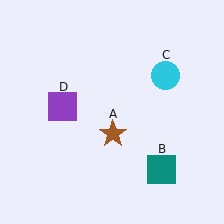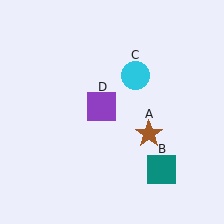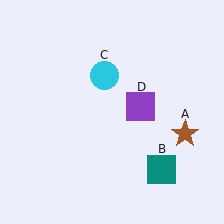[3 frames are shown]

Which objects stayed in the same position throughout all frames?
Teal square (object B) remained stationary.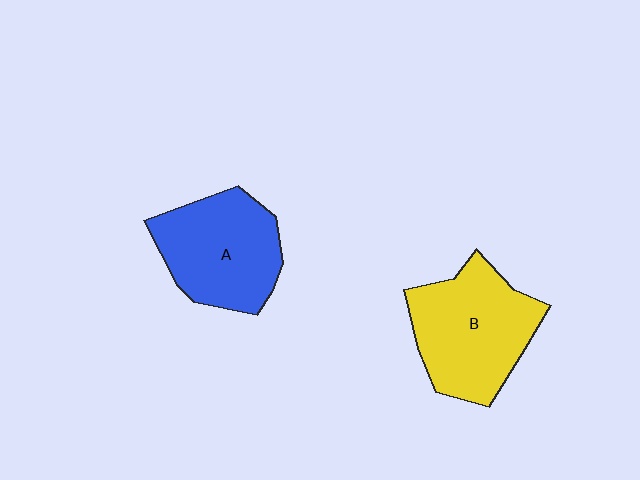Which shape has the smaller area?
Shape A (blue).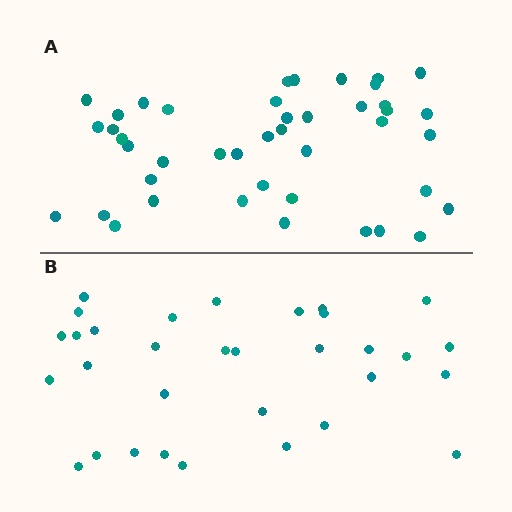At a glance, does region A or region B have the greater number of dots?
Region A (the top region) has more dots.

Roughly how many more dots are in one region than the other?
Region A has roughly 12 or so more dots than region B.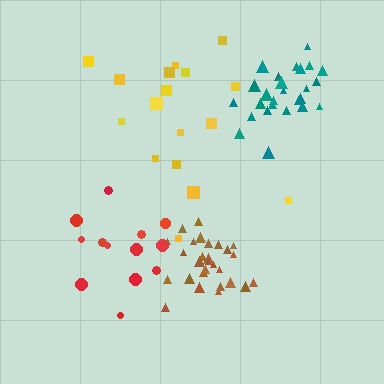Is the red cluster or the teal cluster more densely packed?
Teal.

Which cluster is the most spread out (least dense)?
Yellow.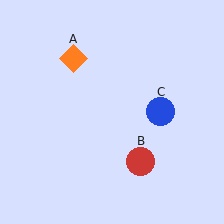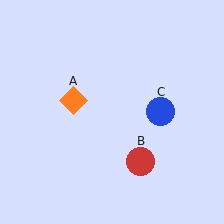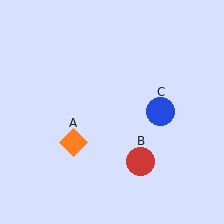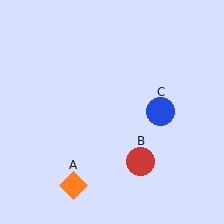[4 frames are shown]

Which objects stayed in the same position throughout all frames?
Red circle (object B) and blue circle (object C) remained stationary.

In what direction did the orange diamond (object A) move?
The orange diamond (object A) moved down.